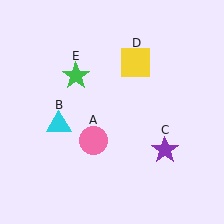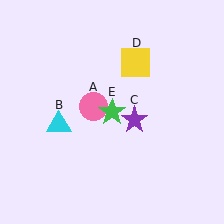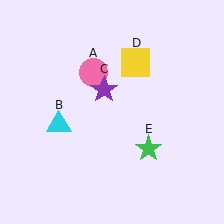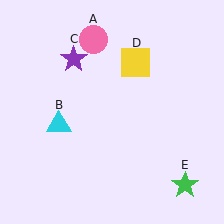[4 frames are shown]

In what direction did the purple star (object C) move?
The purple star (object C) moved up and to the left.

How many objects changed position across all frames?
3 objects changed position: pink circle (object A), purple star (object C), green star (object E).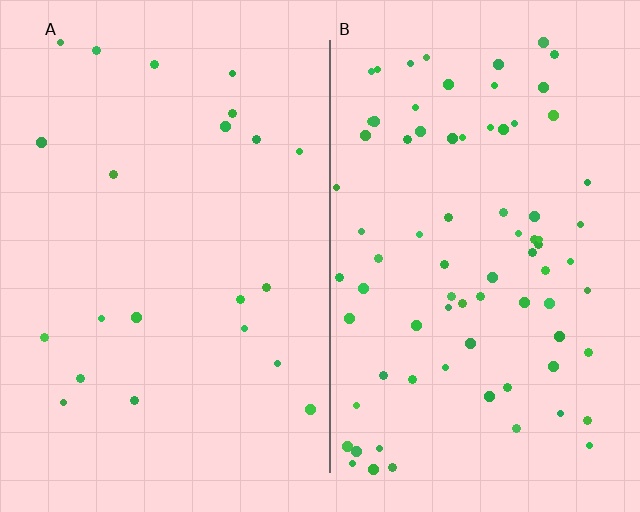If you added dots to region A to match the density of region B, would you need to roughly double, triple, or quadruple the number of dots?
Approximately quadruple.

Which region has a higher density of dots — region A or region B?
B (the right).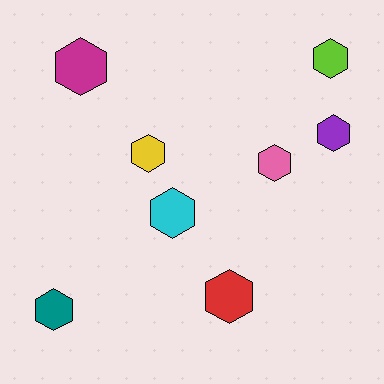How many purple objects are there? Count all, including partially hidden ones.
There is 1 purple object.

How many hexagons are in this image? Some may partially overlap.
There are 8 hexagons.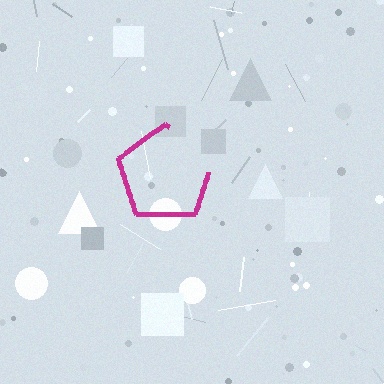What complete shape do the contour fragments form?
The contour fragments form a pentagon.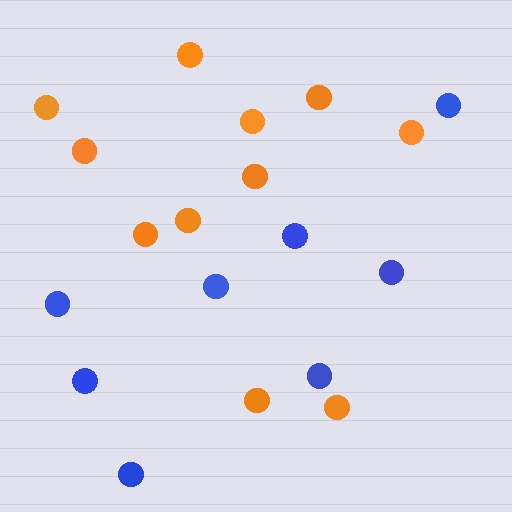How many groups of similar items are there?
There are 2 groups: one group of orange circles (11) and one group of blue circles (8).